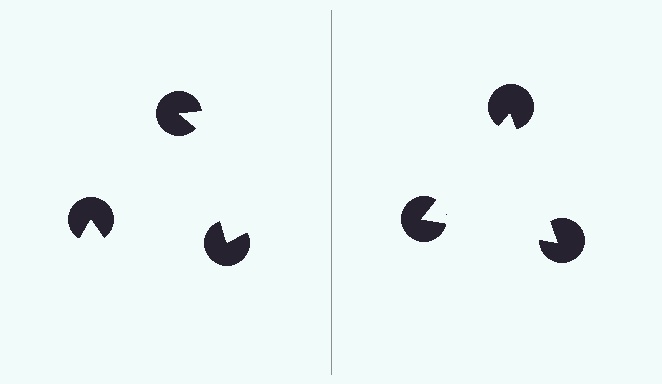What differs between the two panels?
The pac-man discs are positioned identically on both sides; only the wedge orientations differ. On the right they align to a triangle; on the left they are misaligned.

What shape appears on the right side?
An illusory triangle.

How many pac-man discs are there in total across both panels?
6 — 3 on each side.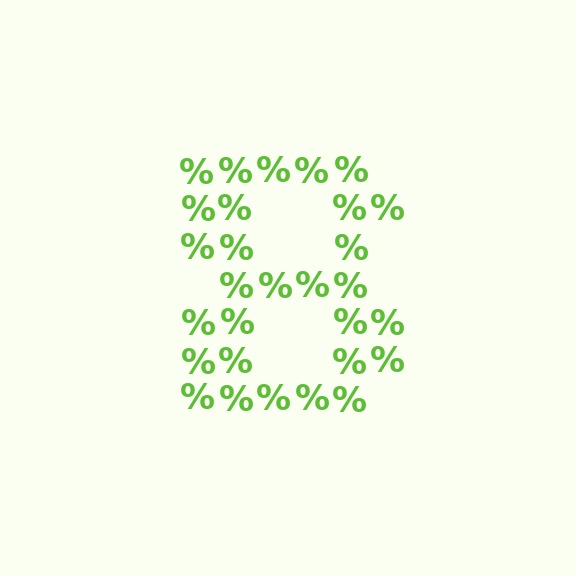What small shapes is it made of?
It is made of small percent signs.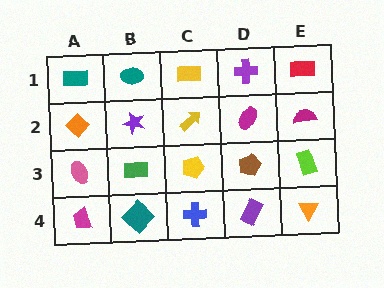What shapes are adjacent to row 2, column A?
A teal rectangle (row 1, column A), a pink ellipse (row 3, column A), a purple star (row 2, column B).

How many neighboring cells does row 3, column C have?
4.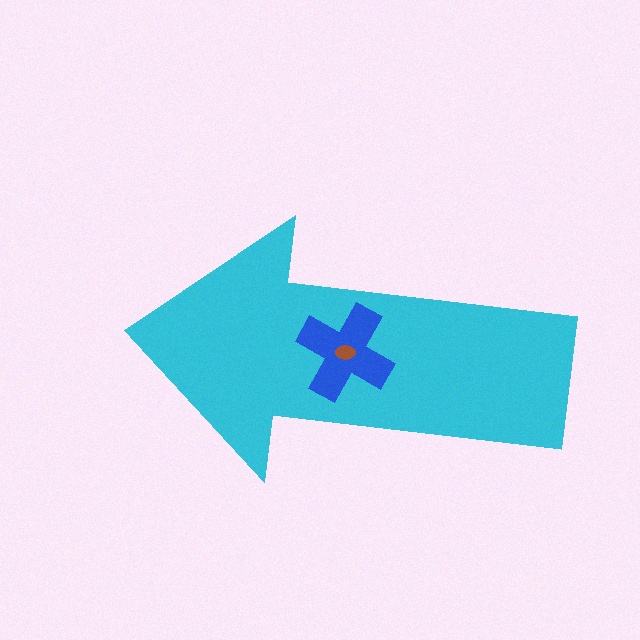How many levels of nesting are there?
3.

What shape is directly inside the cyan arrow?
The blue cross.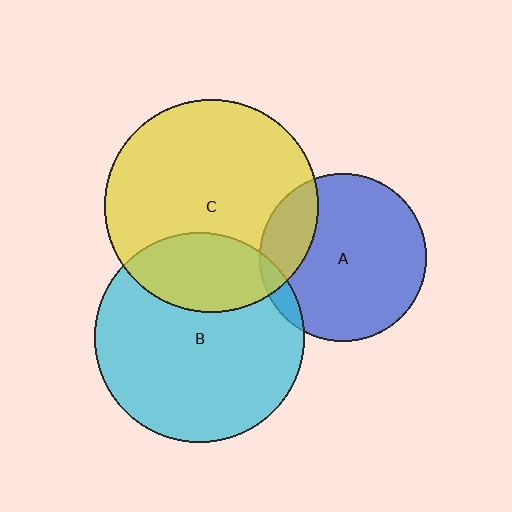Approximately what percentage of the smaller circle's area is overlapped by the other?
Approximately 5%.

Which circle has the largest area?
Circle C (yellow).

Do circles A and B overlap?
Yes.